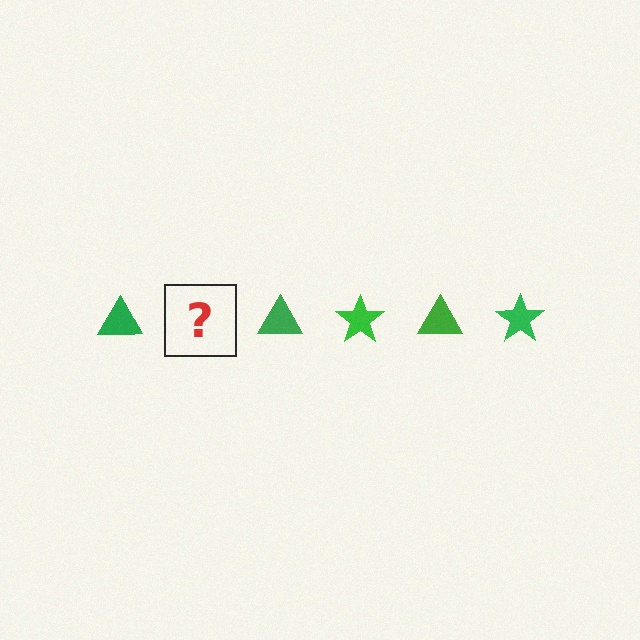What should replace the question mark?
The question mark should be replaced with a green star.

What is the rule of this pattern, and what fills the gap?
The rule is that the pattern cycles through triangle, star shapes in green. The gap should be filled with a green star.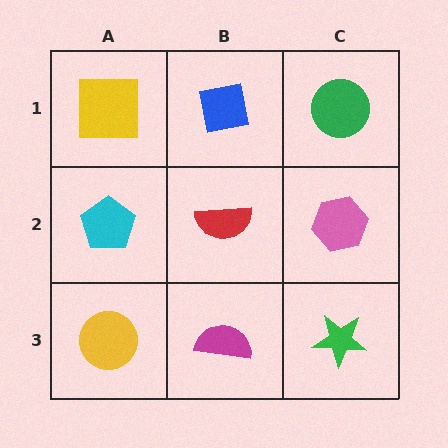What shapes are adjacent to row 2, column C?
A green circle (row 1, column C), a green star (row 3, column C), a red semicircle (row 2, column B).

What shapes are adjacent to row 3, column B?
A red semicircle (row 2, column B), a yellow circle (row 3, column A), a green star (row 3, column C).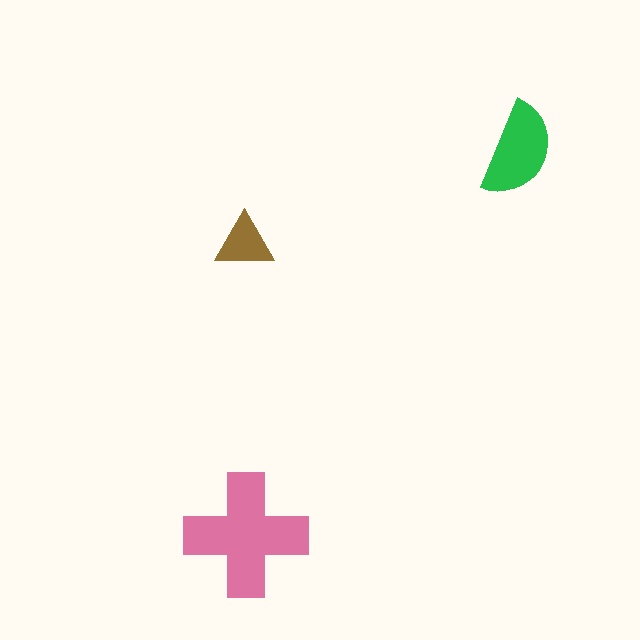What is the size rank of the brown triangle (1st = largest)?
3rd.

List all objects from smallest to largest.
The brown triangle, the green semicircle, the pink cross.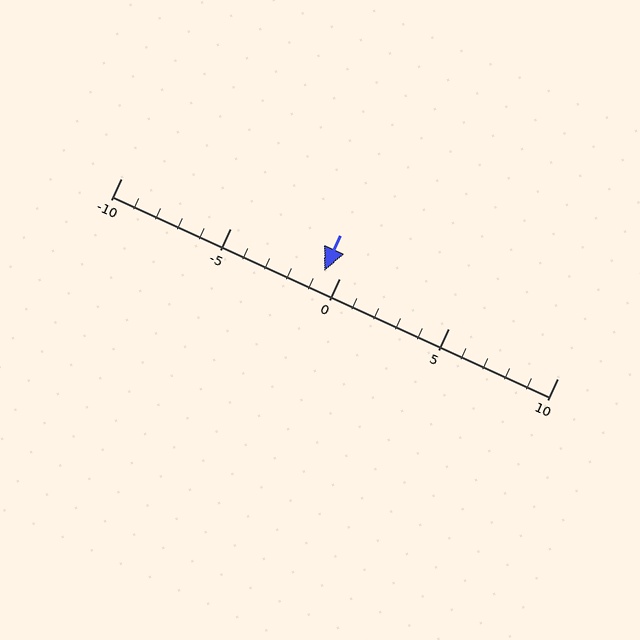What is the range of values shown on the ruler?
The ruler shows values from -10 to 10.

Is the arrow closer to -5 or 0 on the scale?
The arrow is closer to 0.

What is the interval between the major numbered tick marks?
The major tick marks are spaced 5 units apart.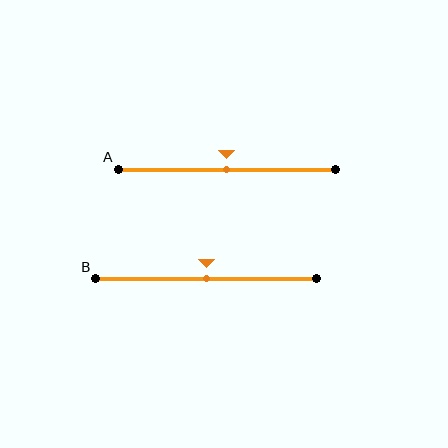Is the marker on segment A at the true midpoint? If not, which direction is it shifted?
Yes, the marker on segment A is at the true midpoint.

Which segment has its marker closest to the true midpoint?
Segment A has its marker closest to the true midpoint.